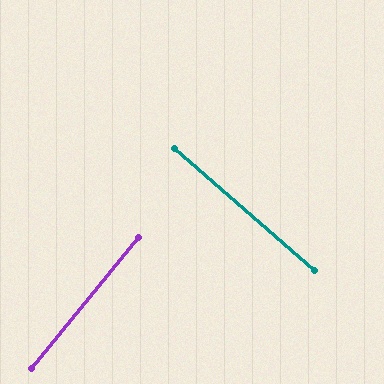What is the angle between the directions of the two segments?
Approximately 88 degrees.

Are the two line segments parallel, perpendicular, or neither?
Perpendicular — they meet at approximately 88°.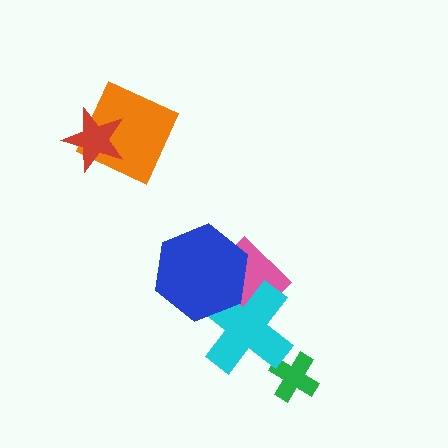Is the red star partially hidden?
No, no other shape covers it.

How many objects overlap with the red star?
1 object overlaps with the red star.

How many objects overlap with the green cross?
0 objects overlap with the green cross.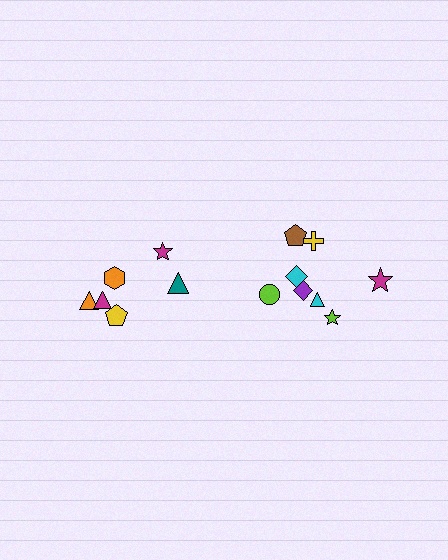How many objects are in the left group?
There are 6 objects.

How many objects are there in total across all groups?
There are 14 objects.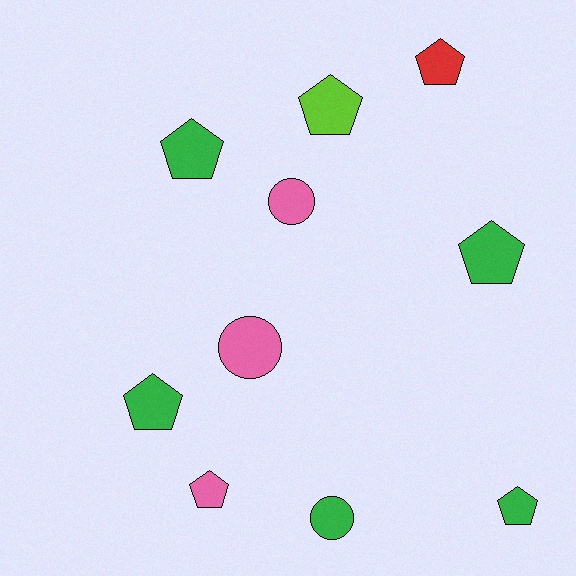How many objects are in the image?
There are 10 objects.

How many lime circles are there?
There are no lime circles.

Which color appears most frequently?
Green, with 5 objects.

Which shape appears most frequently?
Pentagon, with 7 objects.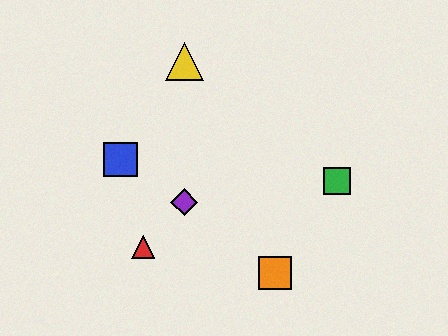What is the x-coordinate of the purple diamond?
The purple diamond is at x≈184.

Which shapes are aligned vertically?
The yellow triangle, the purple diamond are aligned vertically.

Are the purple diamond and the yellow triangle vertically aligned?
Yes, both are at x≈184.